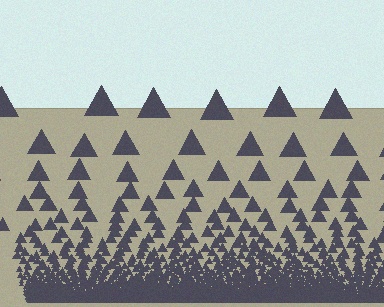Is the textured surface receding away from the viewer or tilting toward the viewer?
The surface appears to tilt toward the viewer. Texture elements get larger and sparser toward the top.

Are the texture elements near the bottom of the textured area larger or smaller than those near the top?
Smaller. The gradient is inverted — elements near the bottom are smaller and denser.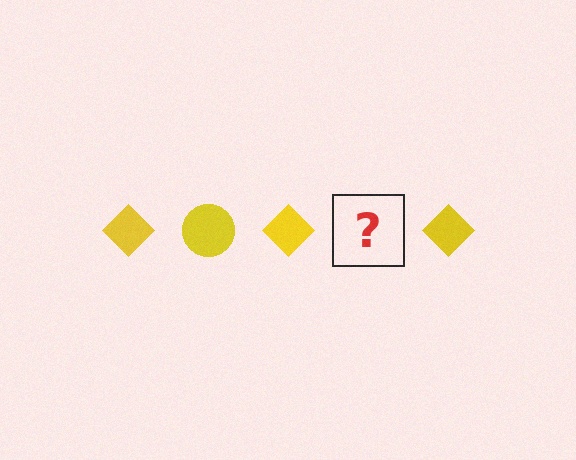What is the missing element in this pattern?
The missing element is a yellow circle.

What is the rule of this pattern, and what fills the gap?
The rule is that the pattern cycles through diamond, circle shapes in yellow. The gap should be filled with a yellow circle.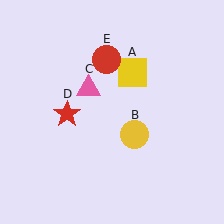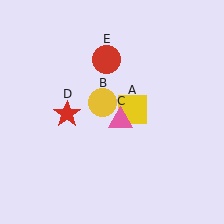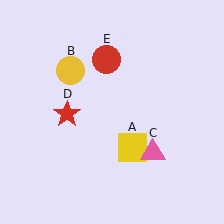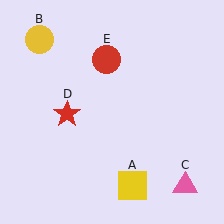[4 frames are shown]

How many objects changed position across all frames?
3 objects changed position: yellow square (object A), yellow circle (object B), pink triangle (object C).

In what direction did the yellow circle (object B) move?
The yellow circle (object B) moved up and to the left.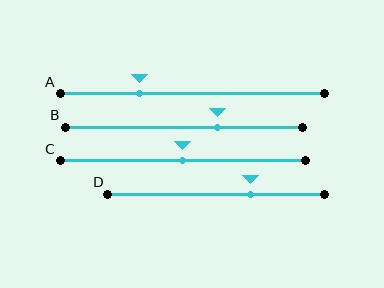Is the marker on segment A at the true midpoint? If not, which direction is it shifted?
No, the marker on segment A is shifted to the left by about 20% of the segment length.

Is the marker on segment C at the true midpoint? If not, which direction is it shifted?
Yes, the marker on segment C is at the true midpoint.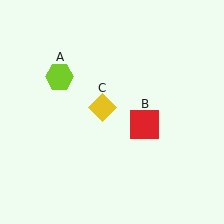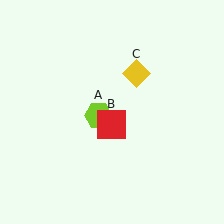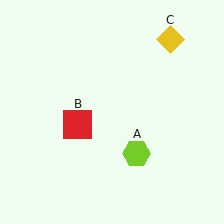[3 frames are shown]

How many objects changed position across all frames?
3 objects changed position: lime hexagon (object A), red square (object B), yellow diamond (object C).